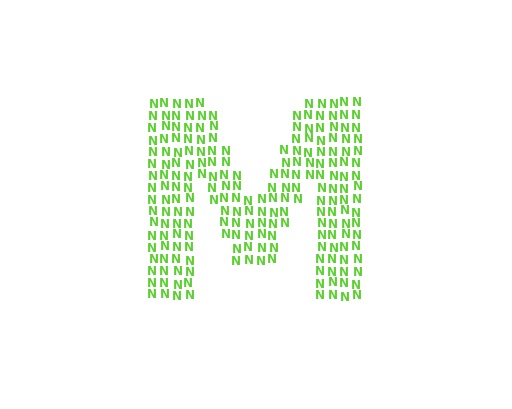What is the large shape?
The large shape is the letter M.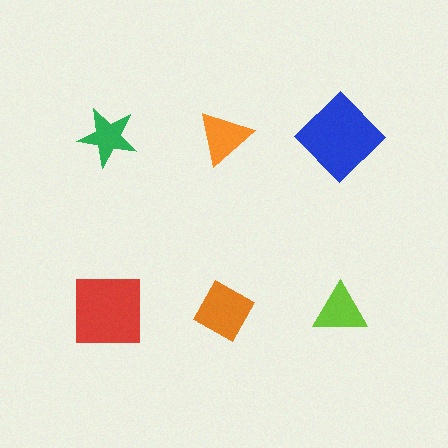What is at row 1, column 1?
A green star.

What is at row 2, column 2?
An orange diamond.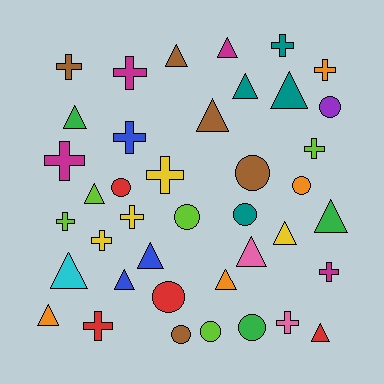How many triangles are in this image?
There are 16 triangles.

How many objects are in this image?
There are 40 objects.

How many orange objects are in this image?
There are 4 orange objects.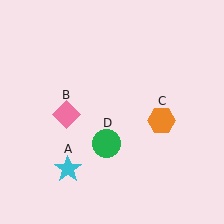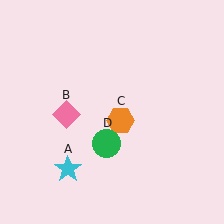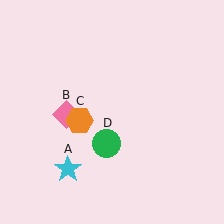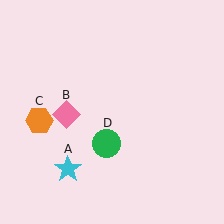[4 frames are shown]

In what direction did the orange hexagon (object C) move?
The orange hexagon (object C) moved left.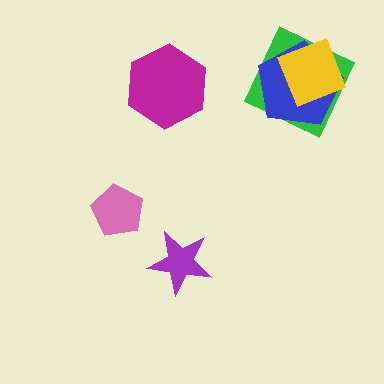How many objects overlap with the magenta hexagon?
0 objects overlap with the magenta hexagon.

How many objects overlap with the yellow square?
2 objects overlap with the yellow square.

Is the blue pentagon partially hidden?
Yes, it is partially covered by another shape.